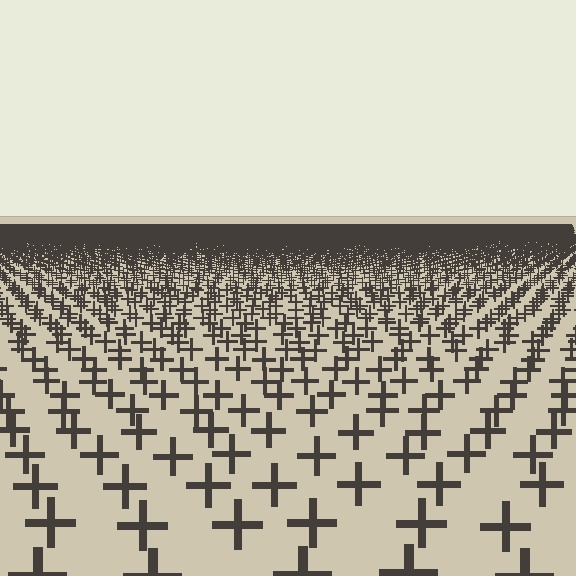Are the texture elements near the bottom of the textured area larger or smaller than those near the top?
Larger. Near the bottom, elements are closer to the viewer and appear at a bigger on-screen size.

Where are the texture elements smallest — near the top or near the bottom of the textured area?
Near the top.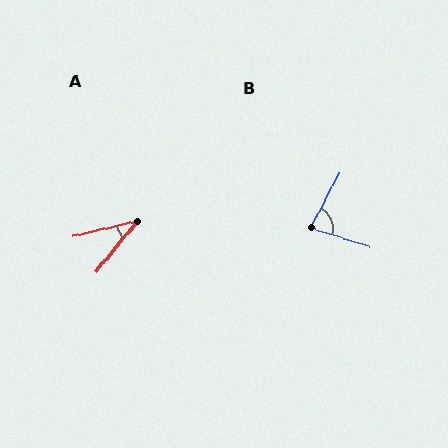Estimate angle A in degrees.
Approximately 37 degrees.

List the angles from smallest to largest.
A (37°), B (81°).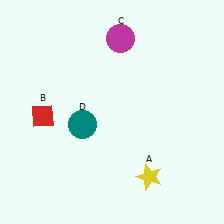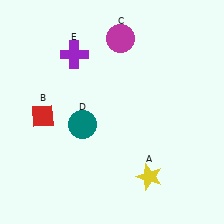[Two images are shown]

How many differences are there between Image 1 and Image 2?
There is 1 difference between the two images.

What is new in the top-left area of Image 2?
A purple cross (E) was added in the top-left area of Image 2.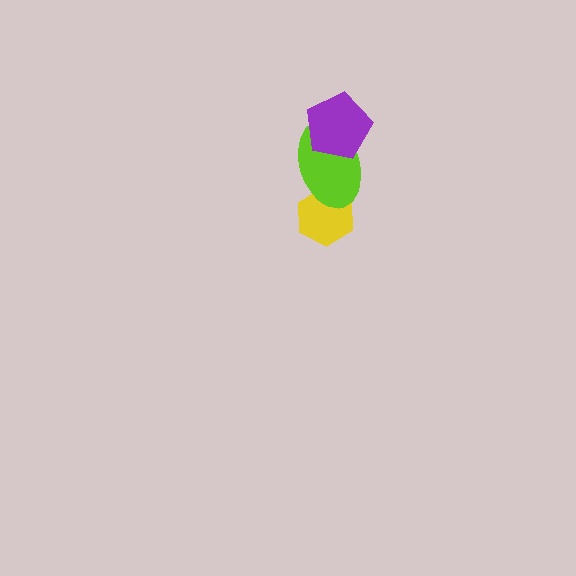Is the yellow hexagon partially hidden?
Yes, it is partially covered by another shape.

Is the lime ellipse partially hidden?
Yes, it is partially covered by another shape.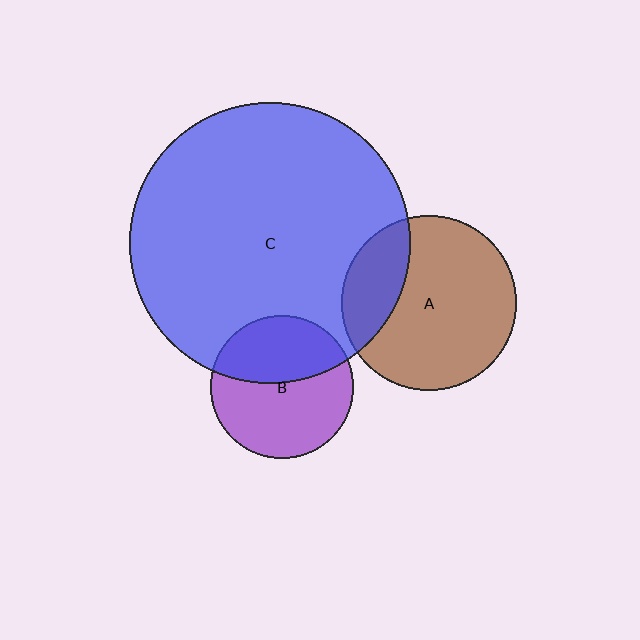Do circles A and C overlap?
Yes.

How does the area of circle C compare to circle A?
Approximately 2.6 times.